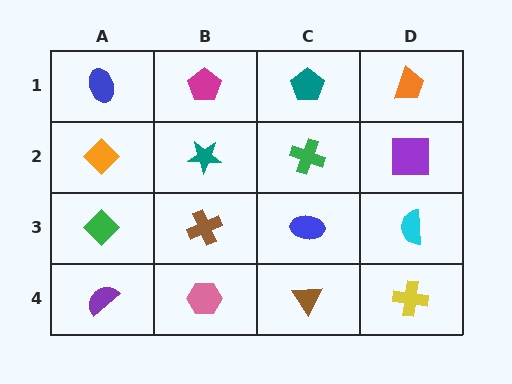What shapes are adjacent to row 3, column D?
A purple square (row 2, column D), a yellow cross (row 4, column D), a blue ellipse (row 3, column C).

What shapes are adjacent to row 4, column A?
A green diamond (row 3, column A), a pink hexagon (row 4, column B).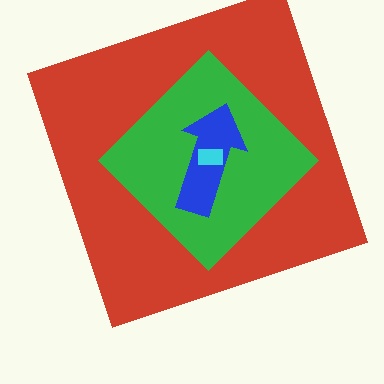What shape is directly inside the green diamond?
The blue arrow.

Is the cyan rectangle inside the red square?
Yes.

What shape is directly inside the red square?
The green diamond.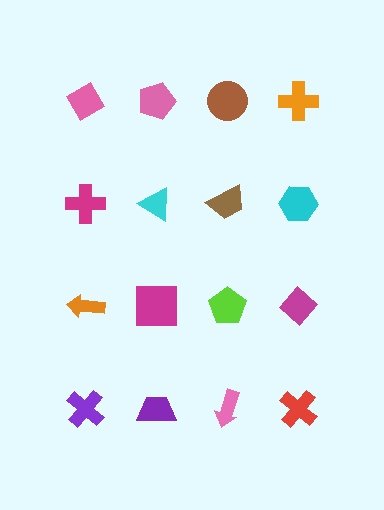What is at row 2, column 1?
A magenta cross.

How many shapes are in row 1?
4 shapes.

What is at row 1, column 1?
A pink diamond.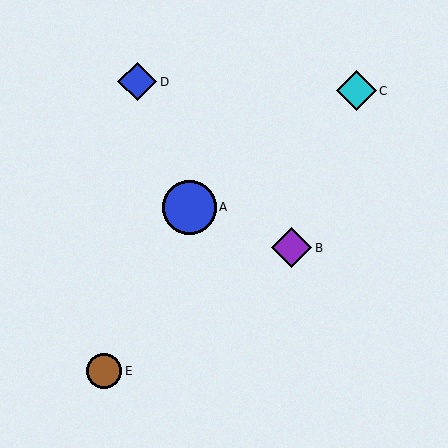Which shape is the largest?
The blue circle (labeled A) is the largest.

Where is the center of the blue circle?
The center of the blue circle is at (189, 207).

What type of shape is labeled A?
Shape A is a blue circle.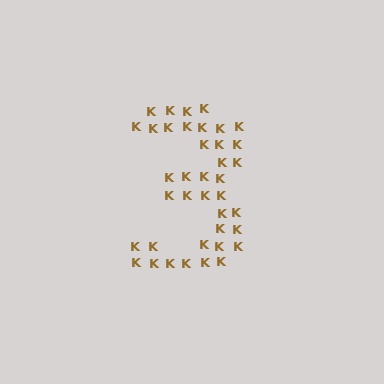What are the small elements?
The small elements are letter K's.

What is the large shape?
The large shape is the digit 3.